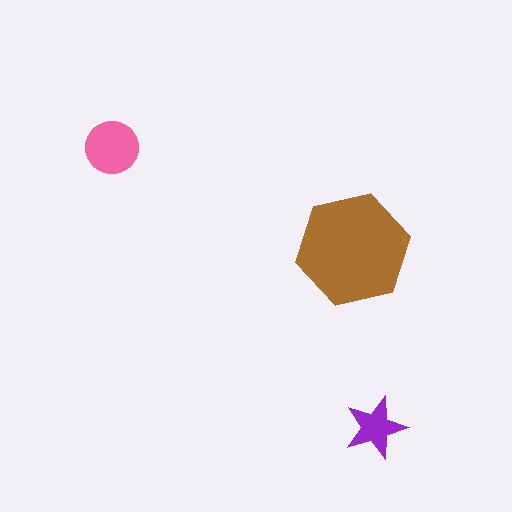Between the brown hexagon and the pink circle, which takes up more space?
The brown hexagon.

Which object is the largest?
The brown hexagon.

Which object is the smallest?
The purple star.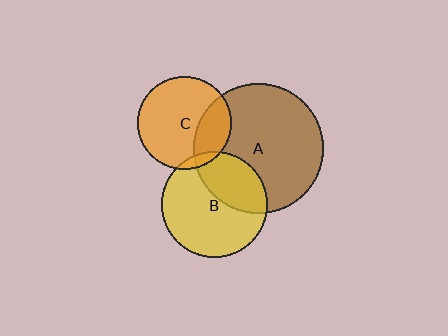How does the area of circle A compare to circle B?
Approximately 1.5 times.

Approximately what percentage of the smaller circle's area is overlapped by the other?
Approximately 5%.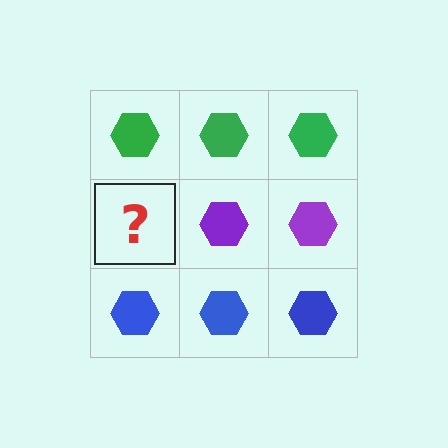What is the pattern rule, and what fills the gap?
The rule is that each row has a consistent color. The gap should be filled with a purple hexagon.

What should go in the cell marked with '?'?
The missing cell should contain a purple hexagon.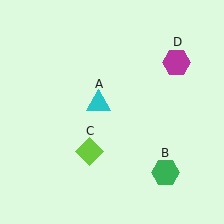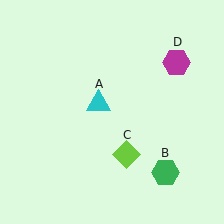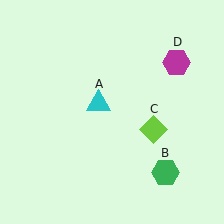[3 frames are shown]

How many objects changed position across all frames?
1 object changed position: lime diamond (object C).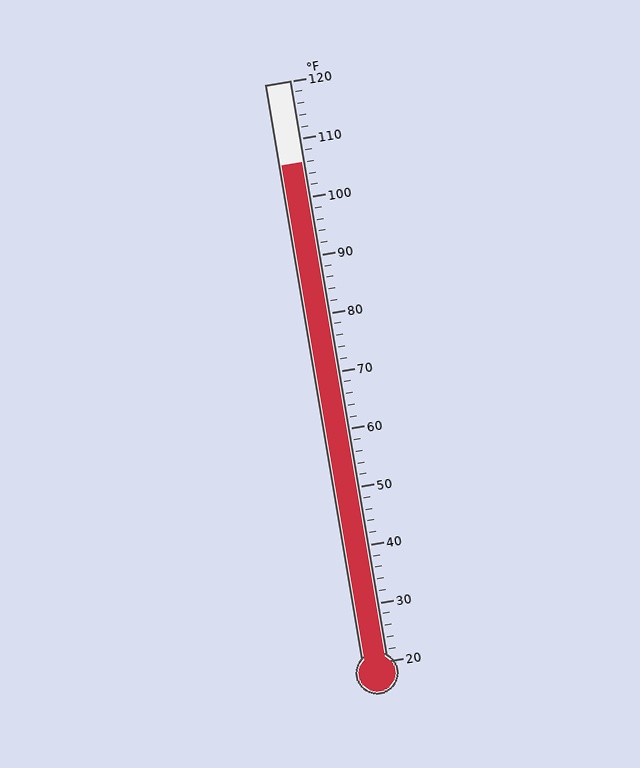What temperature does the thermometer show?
The thermometer shows approximately 106°F.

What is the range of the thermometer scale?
The thermometer scale ranges from 20°F to 120°F.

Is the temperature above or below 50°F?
The temperature is above 50°F.